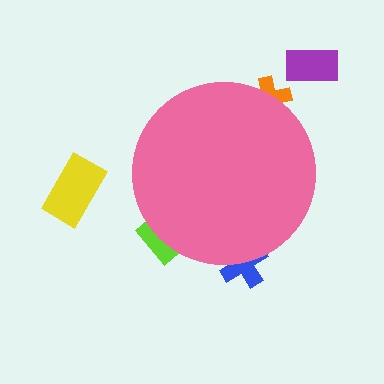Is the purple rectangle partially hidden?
No, the purple rectangle is fully visible.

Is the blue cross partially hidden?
Yes, the blue cross is partially hidden behind the pink circle.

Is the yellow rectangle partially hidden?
No, the yellow rectangle is fully visible.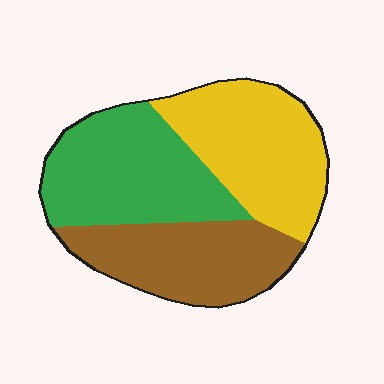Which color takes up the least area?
Brown, at roughly 30%.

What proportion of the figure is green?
Green takes up about three eighths (3/8) of the figure.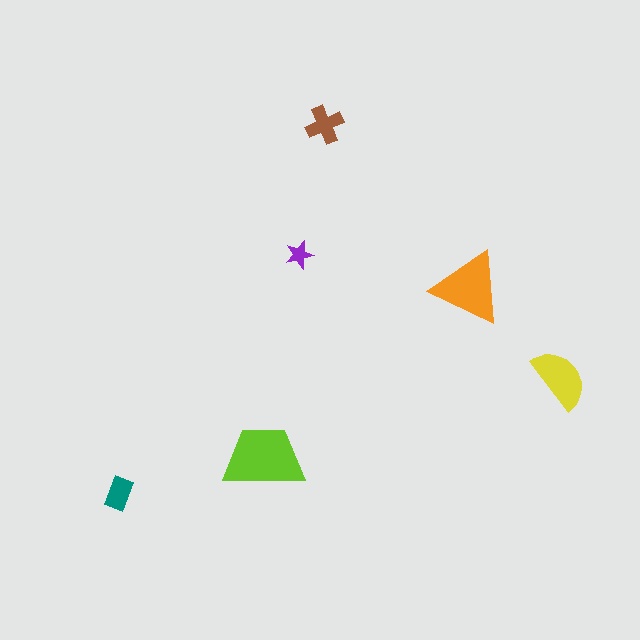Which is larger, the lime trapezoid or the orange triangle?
The lime trapezoid.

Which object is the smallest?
The purple star.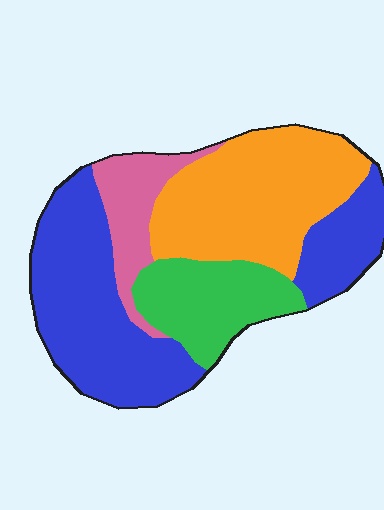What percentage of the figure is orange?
Orange covers roughly 30% of the figure.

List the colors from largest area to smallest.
From largest to smallest: blue, orange, green, pink.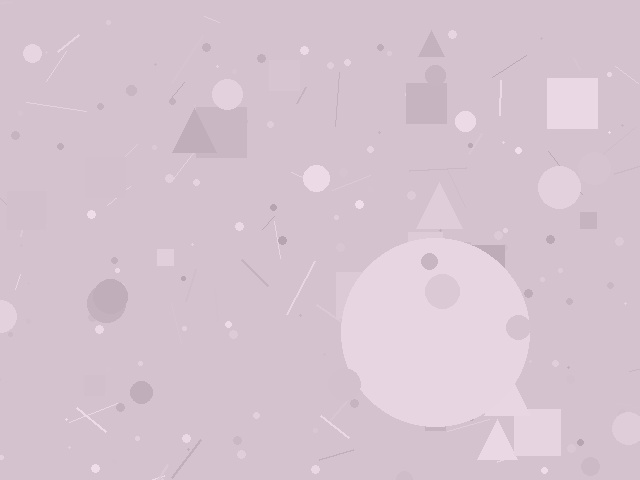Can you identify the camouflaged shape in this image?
The camouflaged shape is a circle.